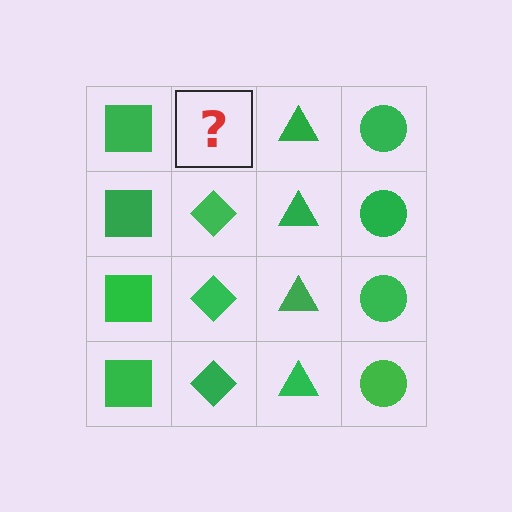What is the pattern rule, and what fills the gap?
The rule is that each column has a consistent shape. The gap should be filled with a green diamond.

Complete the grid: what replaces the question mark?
The question mark should be replaced with a green diamond.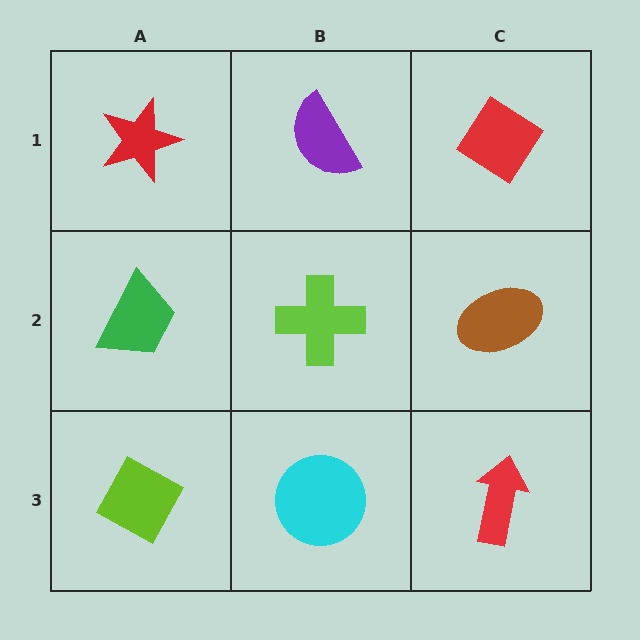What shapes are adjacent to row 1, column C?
A brown ellipse (row 2, column C), a purple semicircle (row 1, column B).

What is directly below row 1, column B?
A lime cross.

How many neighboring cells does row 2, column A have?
3.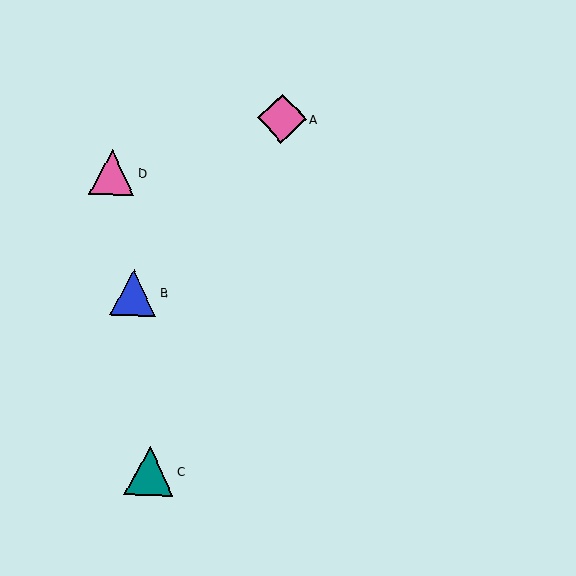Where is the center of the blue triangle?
The center of the blue triangle is at (133, 293).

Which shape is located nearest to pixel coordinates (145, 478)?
The teal triangle (labeled C) at (150, 471) is nearest to that location.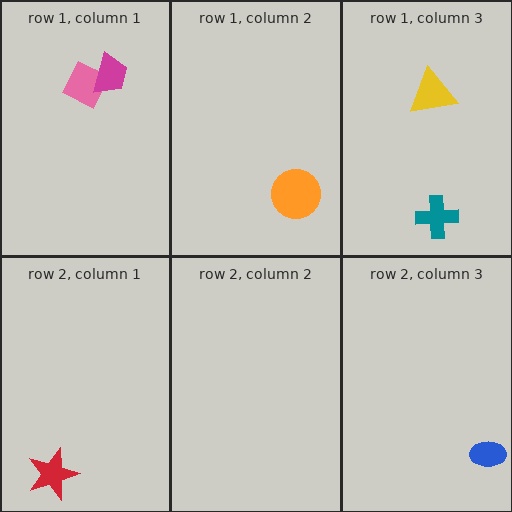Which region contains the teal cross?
The row 1, column 3 region.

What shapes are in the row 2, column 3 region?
The blue ellipse.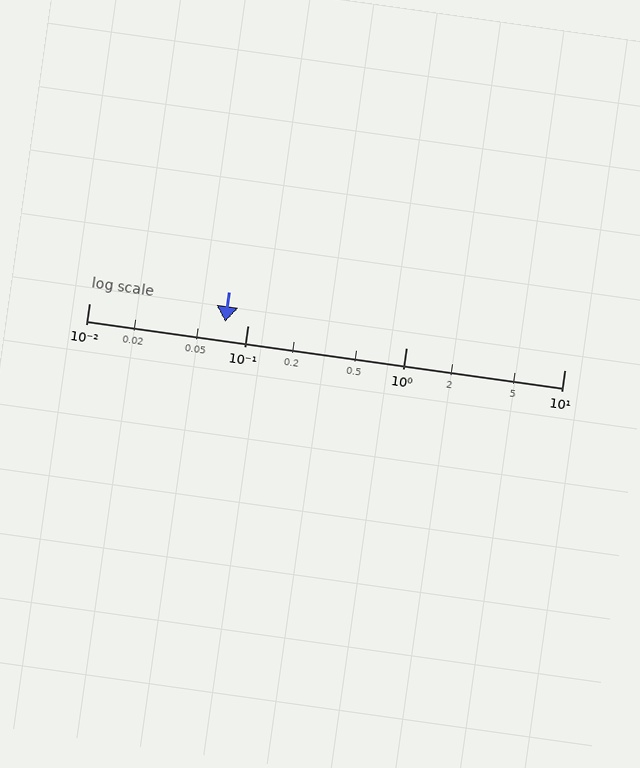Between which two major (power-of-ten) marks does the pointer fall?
The pointer is between 0.01 and 0.1.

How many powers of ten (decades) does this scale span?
The scale spans 3 decades, from 0.01 to 10.